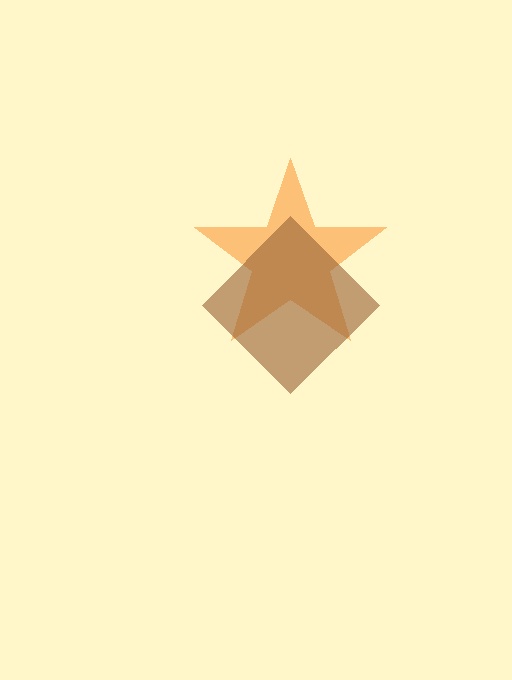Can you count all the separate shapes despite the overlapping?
Yes, there are 2 separate shapes.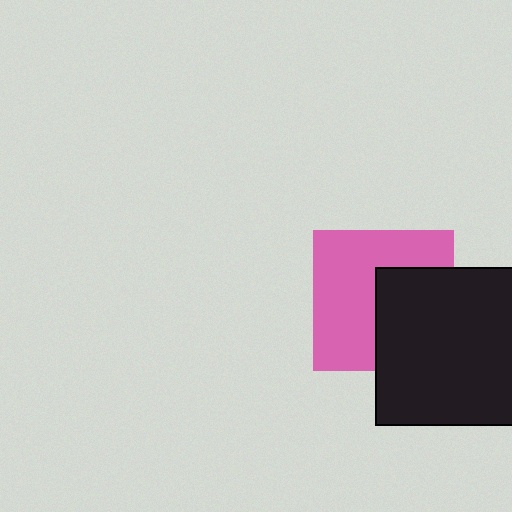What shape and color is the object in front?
The object in front is a black square.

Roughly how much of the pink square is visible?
About half of it is visible (roughly 59%).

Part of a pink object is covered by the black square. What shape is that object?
It is a square.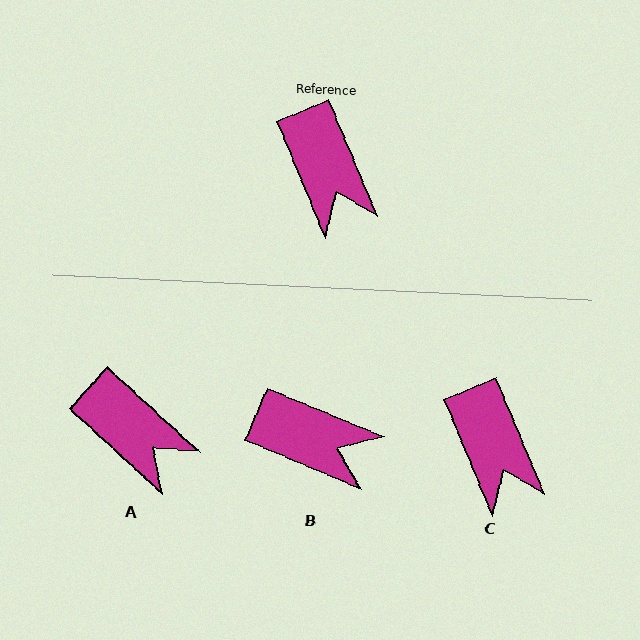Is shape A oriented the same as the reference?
No, it is off by about 25 degrees.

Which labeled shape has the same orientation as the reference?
C.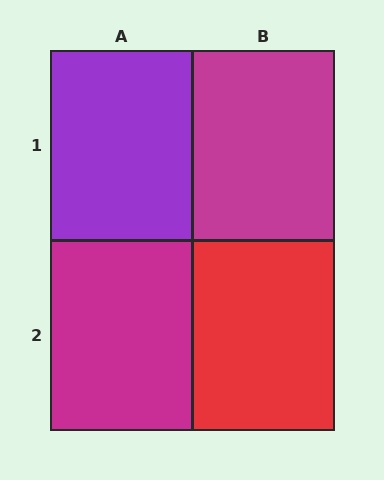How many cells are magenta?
2 cells are magenta.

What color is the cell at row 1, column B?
Magenta.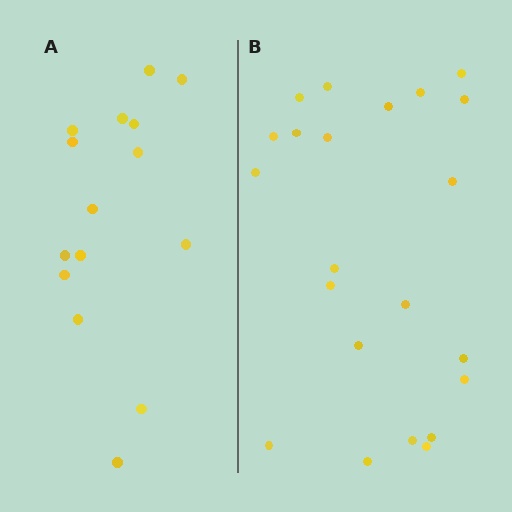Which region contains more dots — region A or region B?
Region B (the right region) has more dots.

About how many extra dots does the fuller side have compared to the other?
Region B has roughly 8 or so more dots than region A.